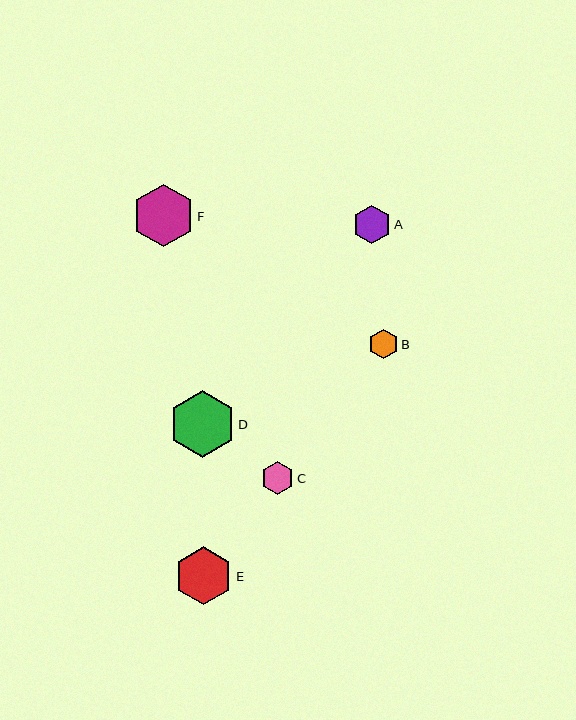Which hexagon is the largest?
Hexagon D is the largest with a size of approximately 67 pixels.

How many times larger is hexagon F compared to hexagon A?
Hexagon F is approximately 1.6 times the size of hexagon A.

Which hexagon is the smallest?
Hexagon B is the smallest with a size of approximately 29 pixels.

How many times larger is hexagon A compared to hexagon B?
Hexagon A is approximately 1.3 times the size of hexagon B.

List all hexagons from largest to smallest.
From largest to smallest: D, F, E, A, C, B.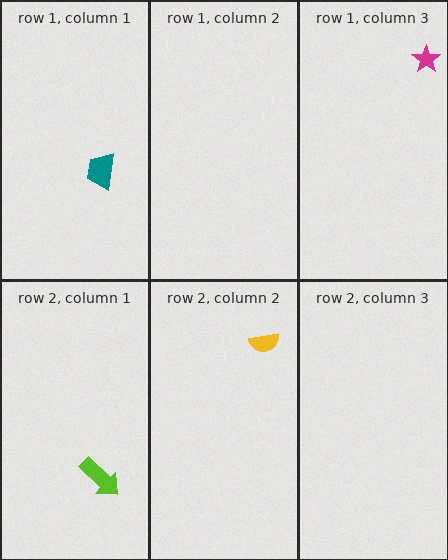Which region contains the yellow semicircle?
The row 2, column 2 region.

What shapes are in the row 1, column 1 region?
The teal trapezoid.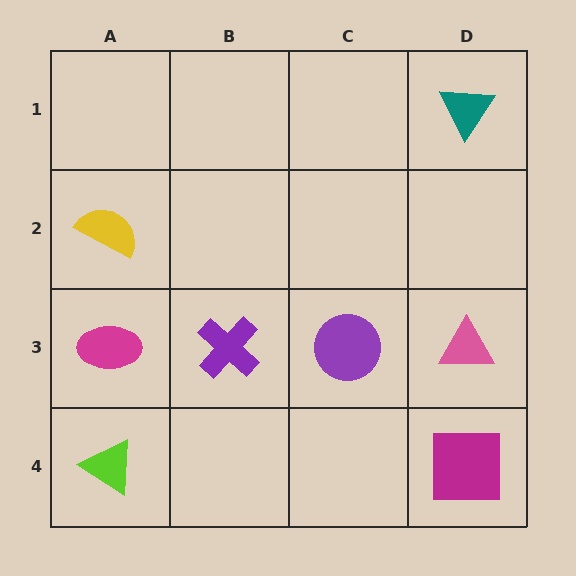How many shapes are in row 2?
1 shape.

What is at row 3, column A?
A magenta ellipse.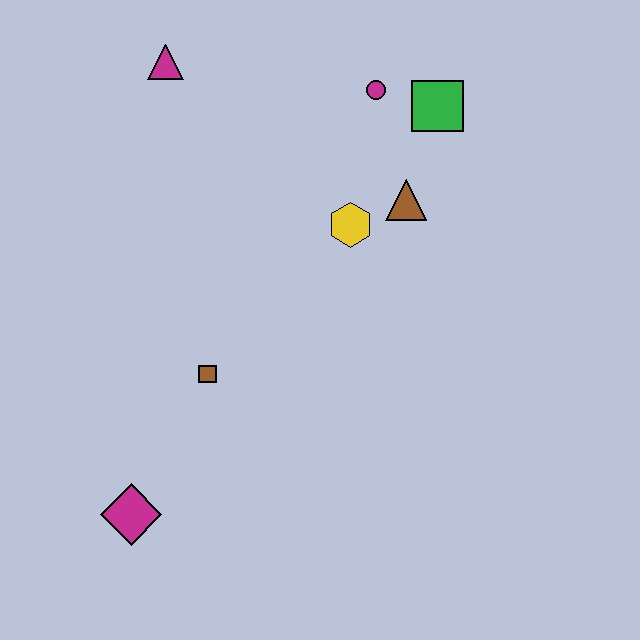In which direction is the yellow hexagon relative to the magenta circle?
The yellow hexagon is below the magenta circle.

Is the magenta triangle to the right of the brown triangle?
No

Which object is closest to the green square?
The magenta circle is closest to the green square.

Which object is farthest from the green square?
The magenta diamond is farthest from the green square.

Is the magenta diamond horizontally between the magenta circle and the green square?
No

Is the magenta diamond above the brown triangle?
No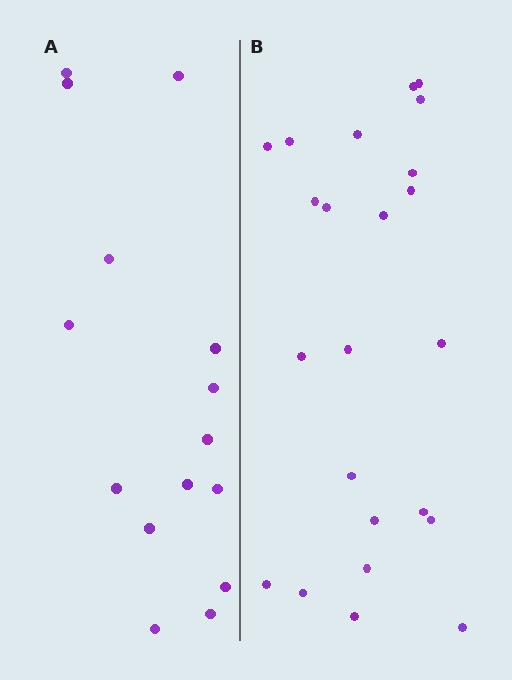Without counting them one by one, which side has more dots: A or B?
Region B (the right region) has more dots.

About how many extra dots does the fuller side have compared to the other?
Region B has roughly 8 or so more dots than region A.